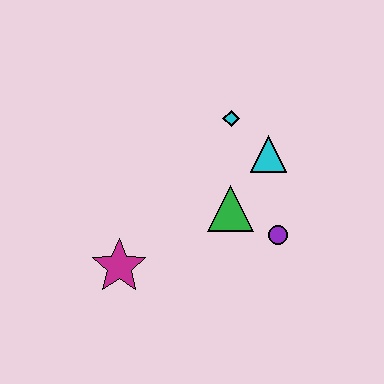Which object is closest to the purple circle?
The green triangle is closest to the purple circle.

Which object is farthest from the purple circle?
The magenta star is farthest from the purple circle.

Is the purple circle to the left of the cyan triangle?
No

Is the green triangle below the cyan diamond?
Yes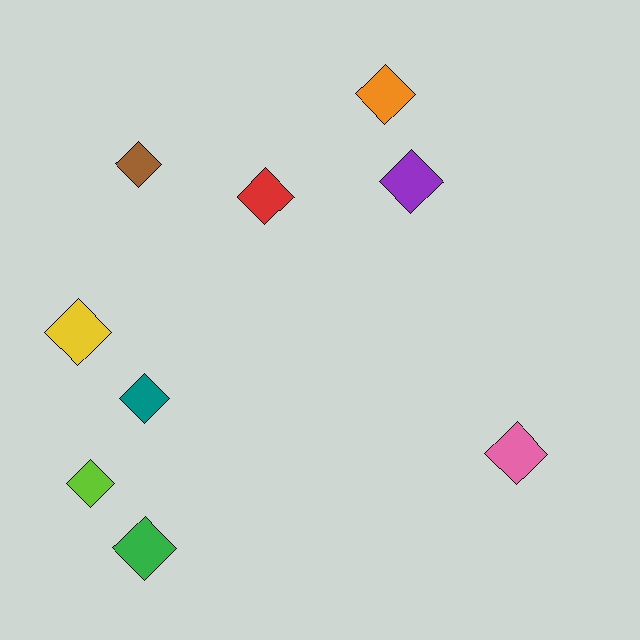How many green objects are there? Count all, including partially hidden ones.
There is 1 green object.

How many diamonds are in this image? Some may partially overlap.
There are 9 diamonds.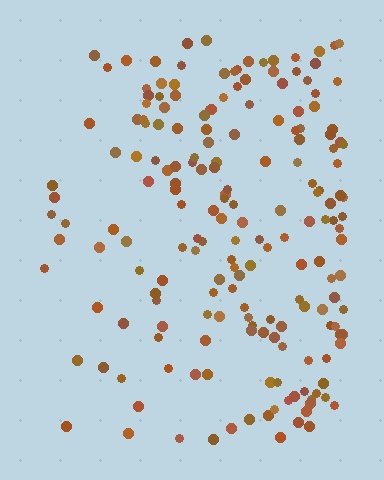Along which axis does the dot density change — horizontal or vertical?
Horizontal.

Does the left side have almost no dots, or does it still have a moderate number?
Still a moderate number, just noticeably fewer than the right.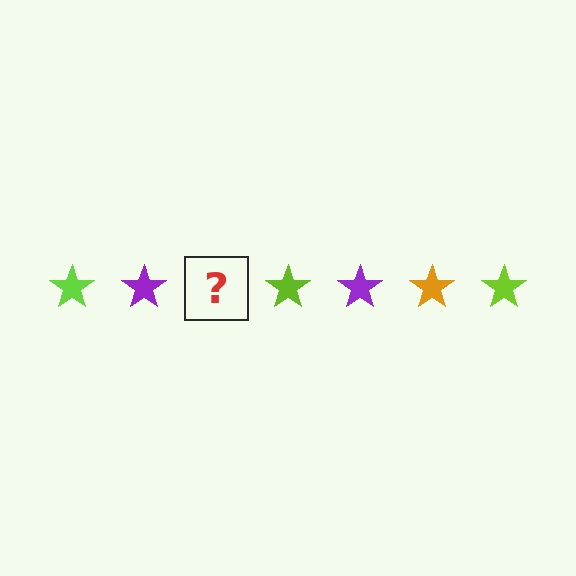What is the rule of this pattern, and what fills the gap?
The rule is that the pattern cycles through lime, purple, orange stars. The gap should be filled with an orange star.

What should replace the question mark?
The question mark should be replaced with an orange star.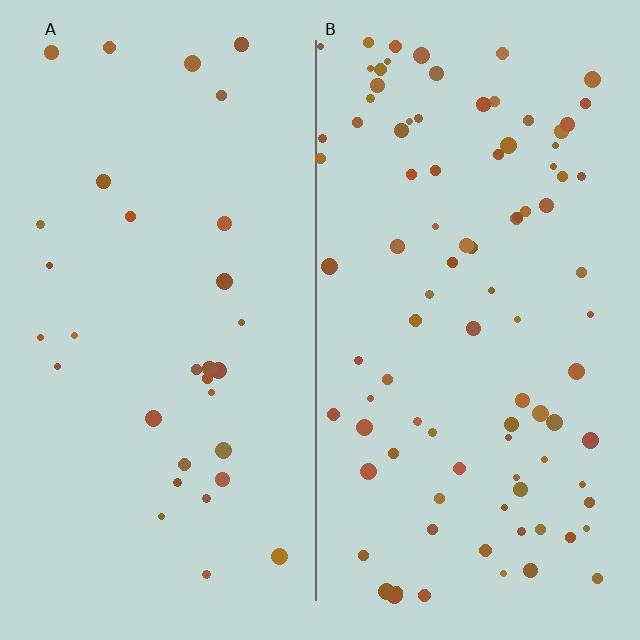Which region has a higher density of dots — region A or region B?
B (the right).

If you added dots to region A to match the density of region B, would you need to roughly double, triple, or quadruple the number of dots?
Approximately triple.